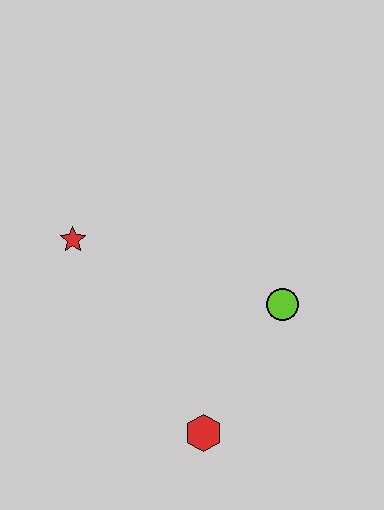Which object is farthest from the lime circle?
The red star is farthest from the lime circle.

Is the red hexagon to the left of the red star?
No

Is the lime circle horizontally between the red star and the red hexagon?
No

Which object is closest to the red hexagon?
The lime circle is closest to the red hexagon.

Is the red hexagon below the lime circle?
Yes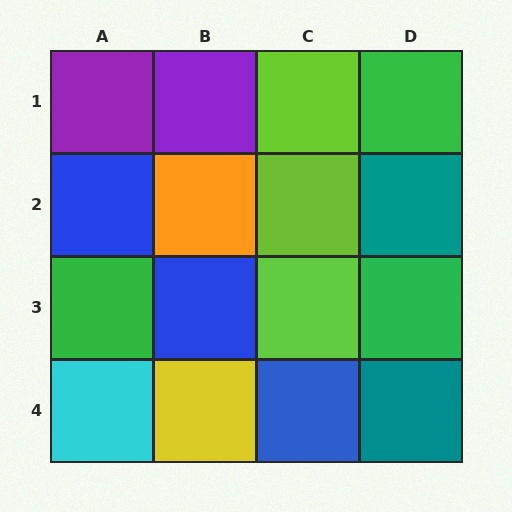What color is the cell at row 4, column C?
Blue.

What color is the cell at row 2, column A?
Blue.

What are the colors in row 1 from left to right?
Purple, purple, lime, green.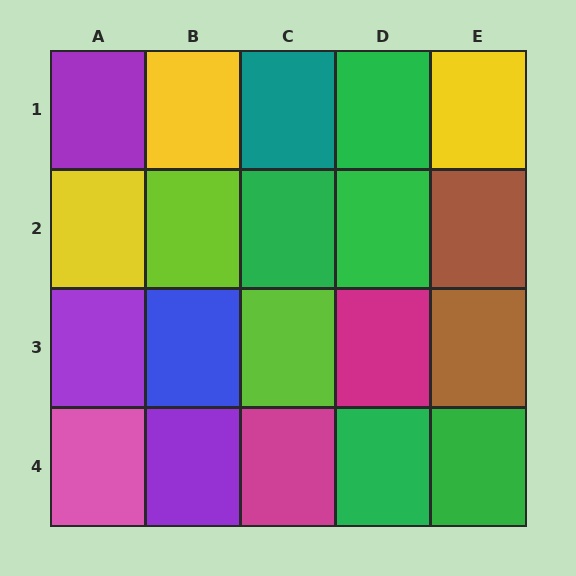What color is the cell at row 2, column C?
Green.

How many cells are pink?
1 cell is pink.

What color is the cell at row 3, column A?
Purple.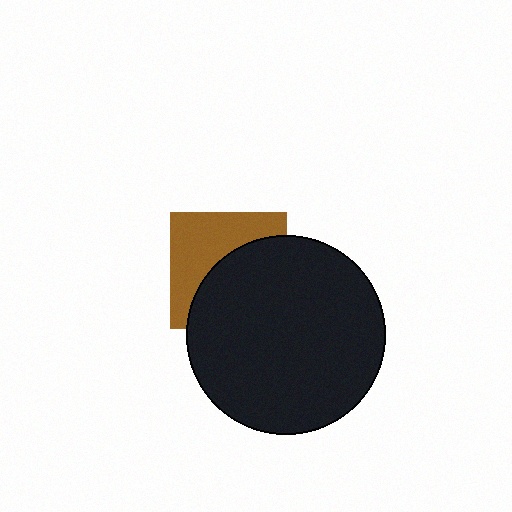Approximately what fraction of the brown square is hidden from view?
Roughly 53% of the brown square is hidden behind the black circle.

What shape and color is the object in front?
The object in front is a black circle.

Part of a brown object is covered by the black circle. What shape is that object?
It is a square.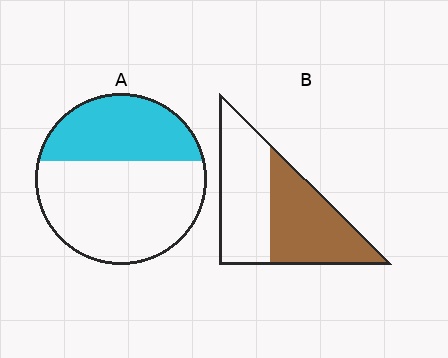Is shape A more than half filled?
No.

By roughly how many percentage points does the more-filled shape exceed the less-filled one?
By roughly 15 percentage points (B over A).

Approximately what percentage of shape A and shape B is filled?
A is approximately 35% and B is approximately 50%.